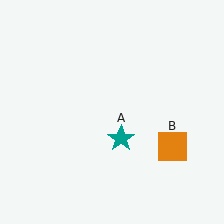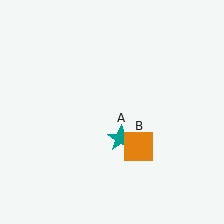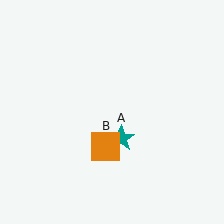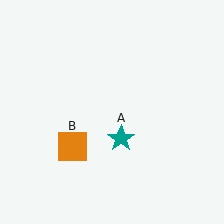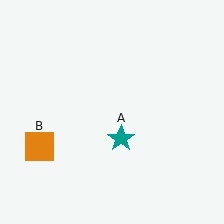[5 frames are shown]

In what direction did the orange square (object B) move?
The orange square (object B) moved left.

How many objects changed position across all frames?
1 object changed position: orange square (object B).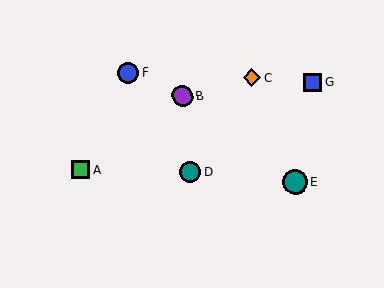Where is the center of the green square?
The center of the green square is at (81, 170).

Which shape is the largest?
The teal circle (labeled E) is the largest.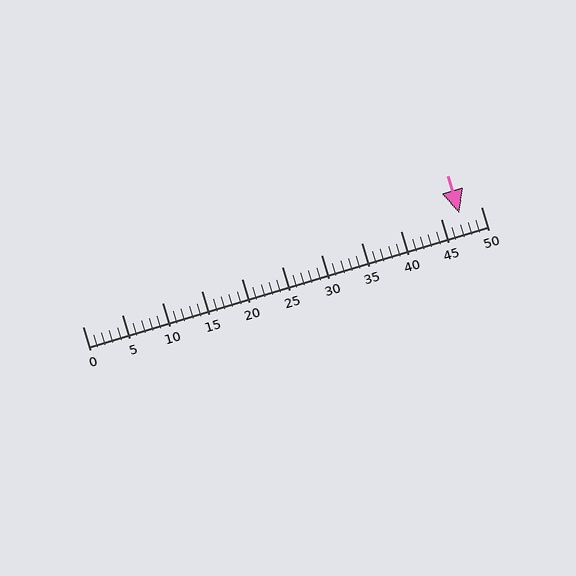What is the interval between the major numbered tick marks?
The major tick marks are spaced 5 units apart.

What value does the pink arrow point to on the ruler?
The pink arrow points to approximately 47.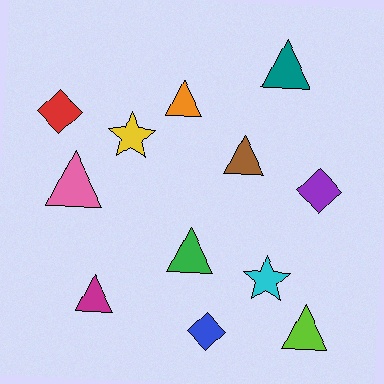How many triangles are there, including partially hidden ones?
There are 7 triangles.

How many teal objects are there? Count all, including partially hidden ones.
There is 1 teal object.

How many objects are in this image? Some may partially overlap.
There are 12 objects.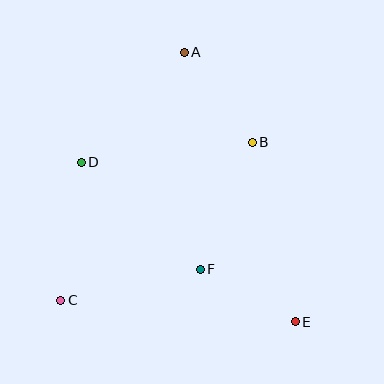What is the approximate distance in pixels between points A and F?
The distance between A and F is approximately 218 pixels.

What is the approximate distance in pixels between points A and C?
The distance between A and C is approximately 277 pixels.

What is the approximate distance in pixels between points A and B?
The distance between A and B is approximately 113 pixels.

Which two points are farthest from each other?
Points A and E are farthest from each other.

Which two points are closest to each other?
Points E and F are closest to each other.